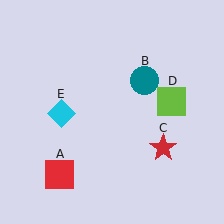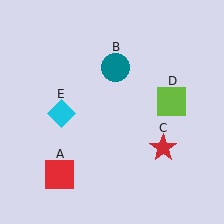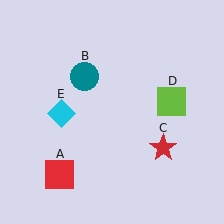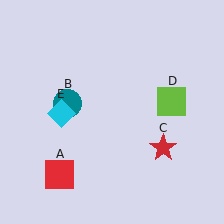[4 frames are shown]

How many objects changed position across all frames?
1 object changed position: teal circle (object B).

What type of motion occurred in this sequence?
The teal circle (object B) rotated counterclockwise around the center of the scene.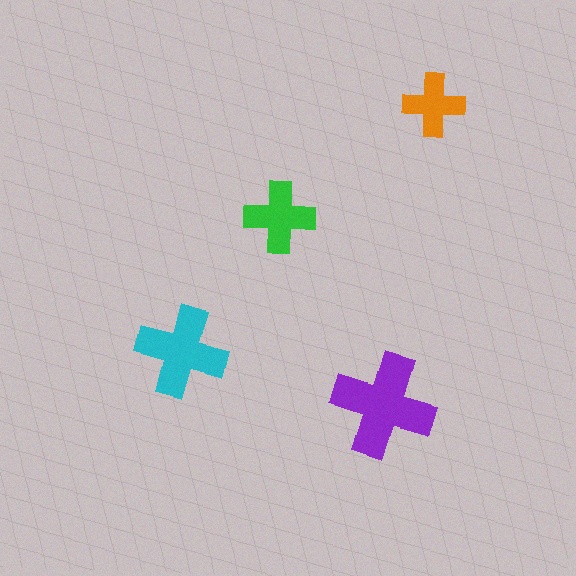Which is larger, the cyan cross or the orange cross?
The cyan one.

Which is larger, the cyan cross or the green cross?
The cyan one.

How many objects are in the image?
There are 4 objects in the image.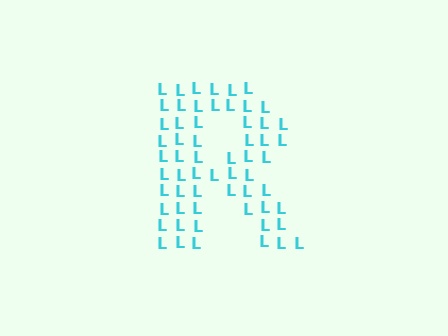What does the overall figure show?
The overall figure shows the letter R.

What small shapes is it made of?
It is made of small letter L's.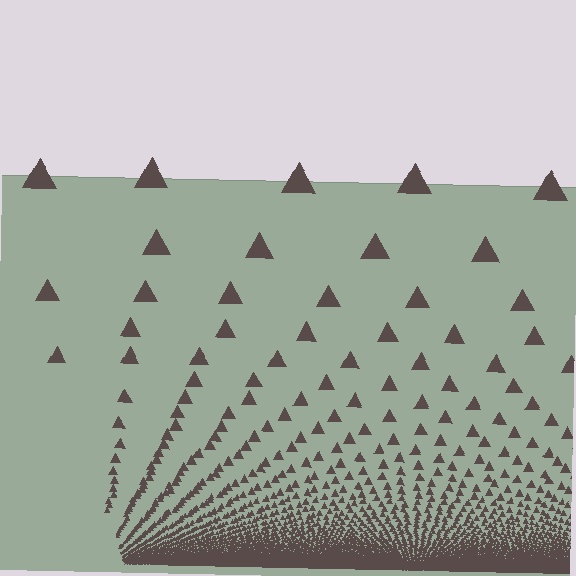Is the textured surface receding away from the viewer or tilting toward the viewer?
The surface appears to tilt toward the viewer. Texture elements get larger and sparser toward the top.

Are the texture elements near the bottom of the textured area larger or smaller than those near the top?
Smaller. The gradient is inverted — elements near the bottom are smaller and denser.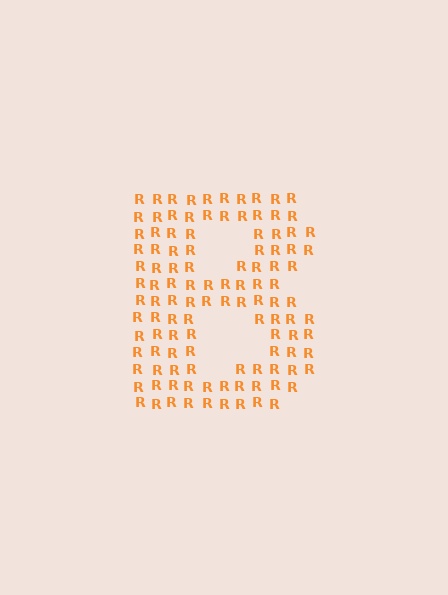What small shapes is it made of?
It is made of small letter R's.